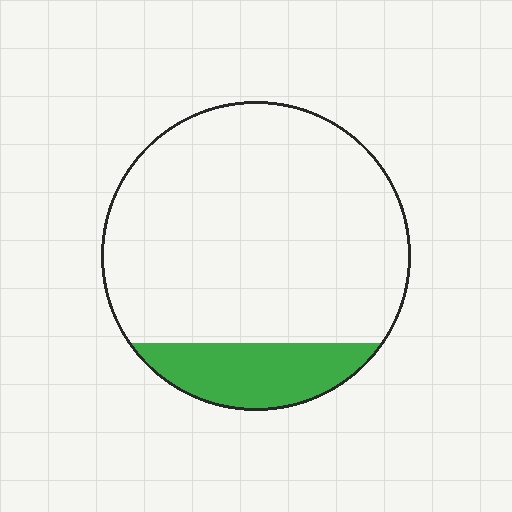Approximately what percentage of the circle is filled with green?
Approximately 15%.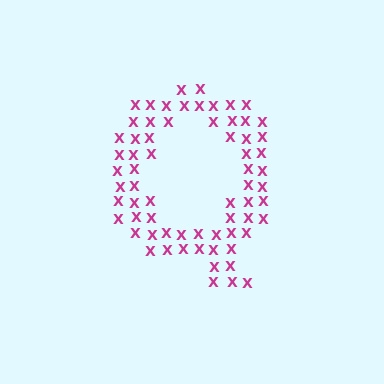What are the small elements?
The small elements are letter X's.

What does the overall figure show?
The overall figure shows the letter Q.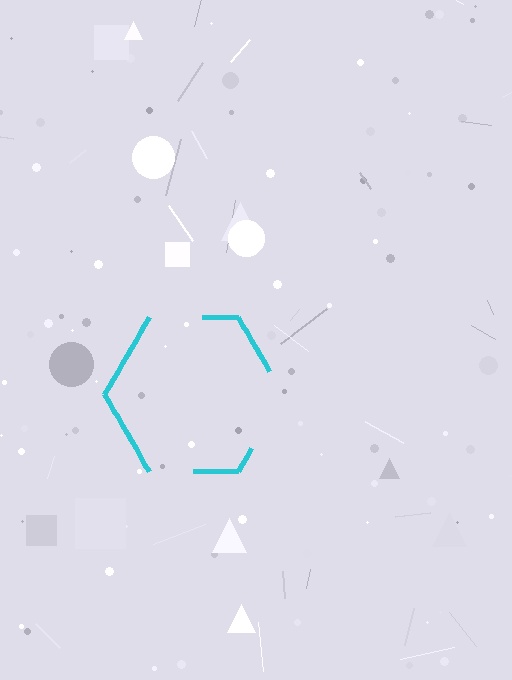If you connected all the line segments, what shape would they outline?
They would outline a hexagon.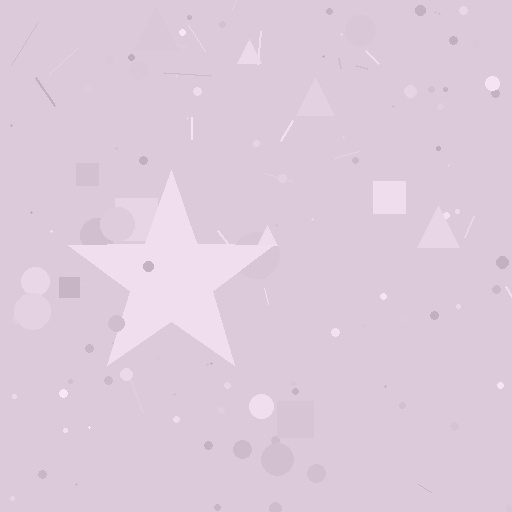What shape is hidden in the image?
A star is hidden in the image.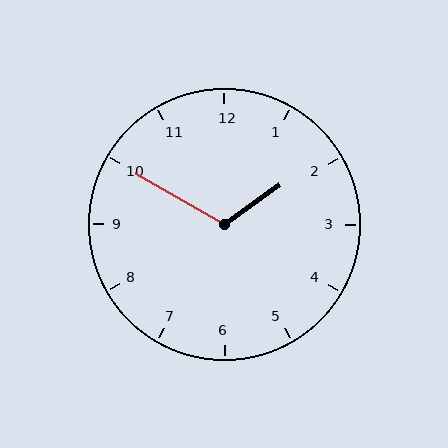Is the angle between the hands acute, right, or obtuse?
It is obtuse.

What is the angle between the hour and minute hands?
Approximately 115 degrees.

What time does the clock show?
1:50.